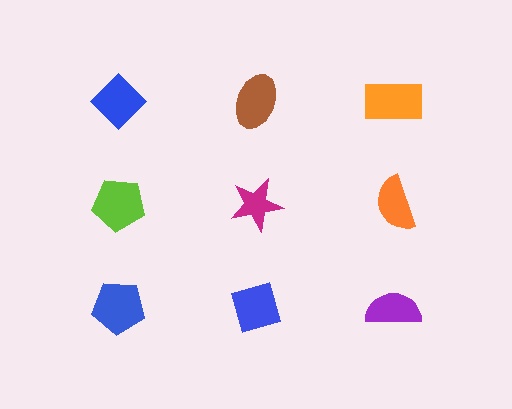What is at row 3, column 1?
A blue pentagon.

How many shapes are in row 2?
3 shapes.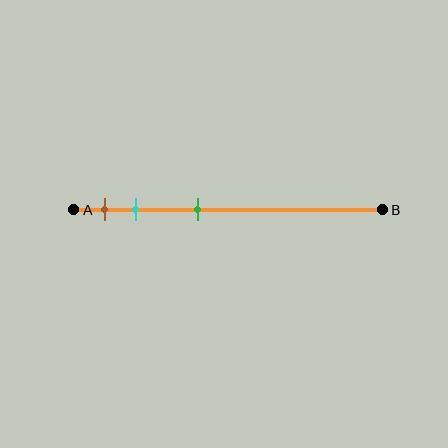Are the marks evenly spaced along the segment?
No, the marks are not evenly spaced.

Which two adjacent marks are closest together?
The brown and cyan marks are the closest adjacent pair.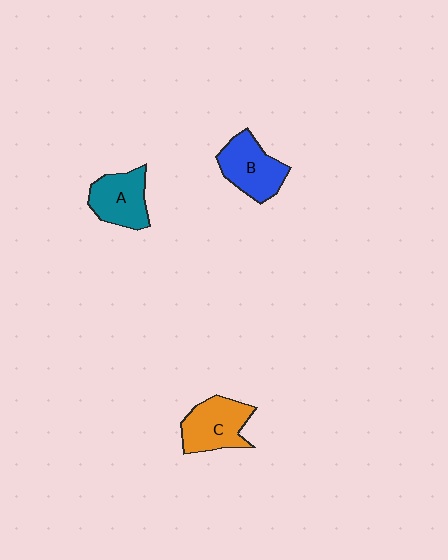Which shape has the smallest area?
Shape A (teal).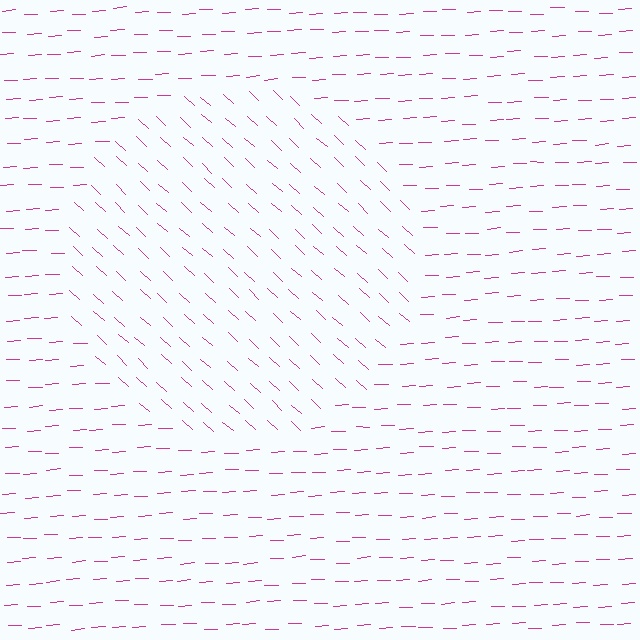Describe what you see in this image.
The image is filled with small magenta line segments. A circle region in the image has lines oriented differently from the surrounding lines, creating a visible texture boundary.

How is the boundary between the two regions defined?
The boundary is defined purely by a change in line orientation (approximately 45 degrees difference). All lines are the same color and thickness.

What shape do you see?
I see a circle.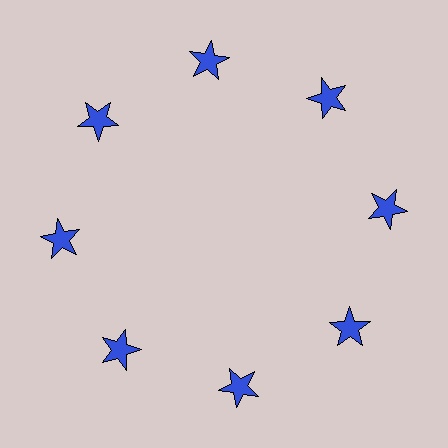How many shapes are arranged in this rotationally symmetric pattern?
There are 8 shapes, arranged in 8 groups of 1.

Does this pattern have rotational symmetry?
Yes, this pattern has 8-fold rotational symmetry. It looks the same after rotating 45 degrees around the center.